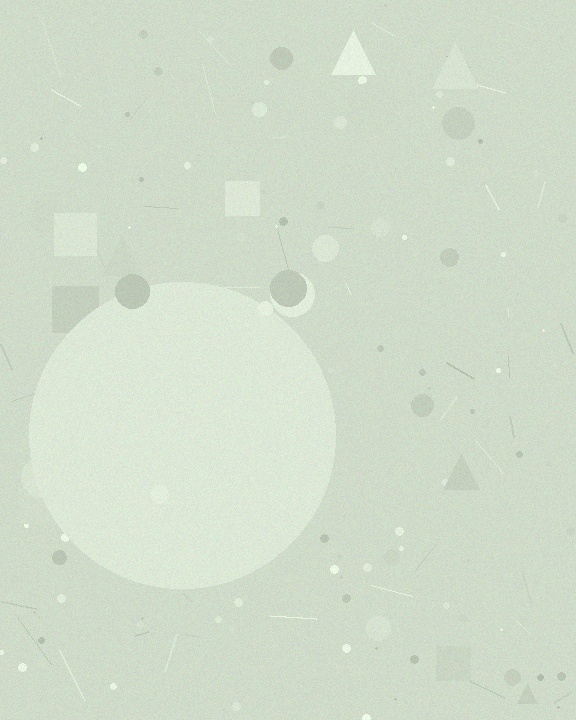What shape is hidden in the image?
A circle is hidden in the image.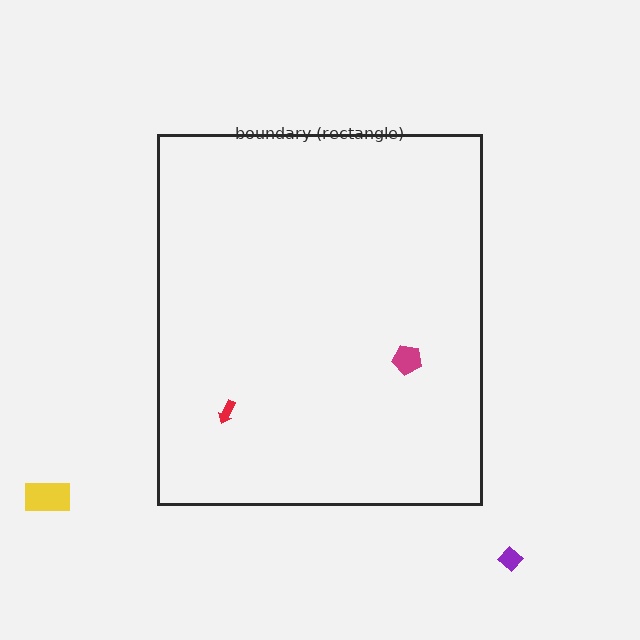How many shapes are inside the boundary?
2 inside, 2 outside.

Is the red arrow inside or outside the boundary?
Inside.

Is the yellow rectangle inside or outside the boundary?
Outside.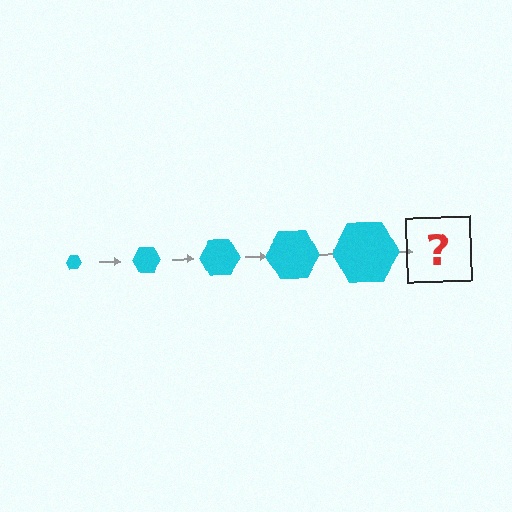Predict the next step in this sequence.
The next step is a cyan hexagon, larger than the previous one.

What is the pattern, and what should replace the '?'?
The pattern is that the hexagon gets progressively larger each step. The '?' should be a cyan hexagon, larger than the previous one.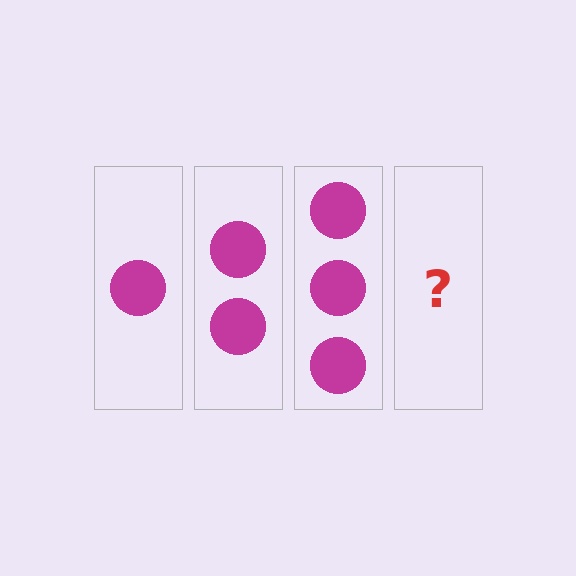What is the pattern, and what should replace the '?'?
The pattern is that each step adds one more circle. The '?' should be 4 circles.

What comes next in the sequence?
The next element should be 4 circles.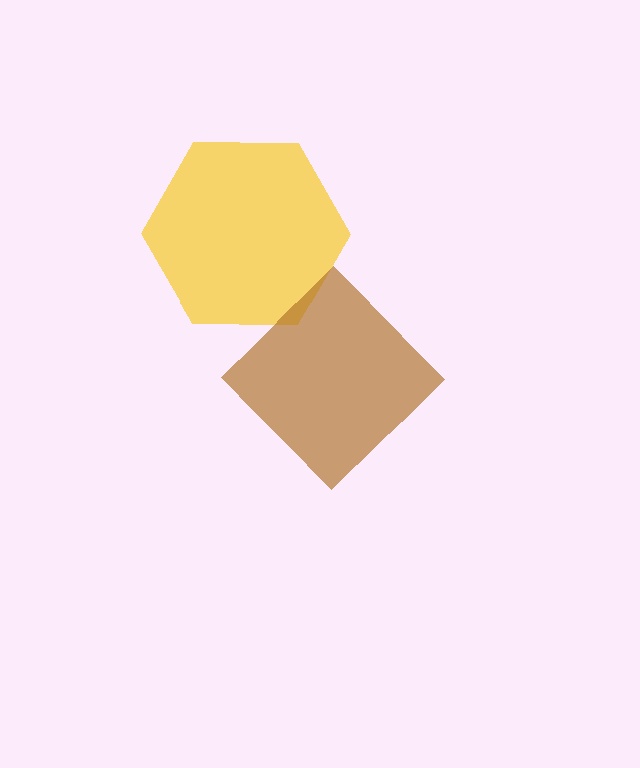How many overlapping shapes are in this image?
There are 2 overlapping shapes in the image.